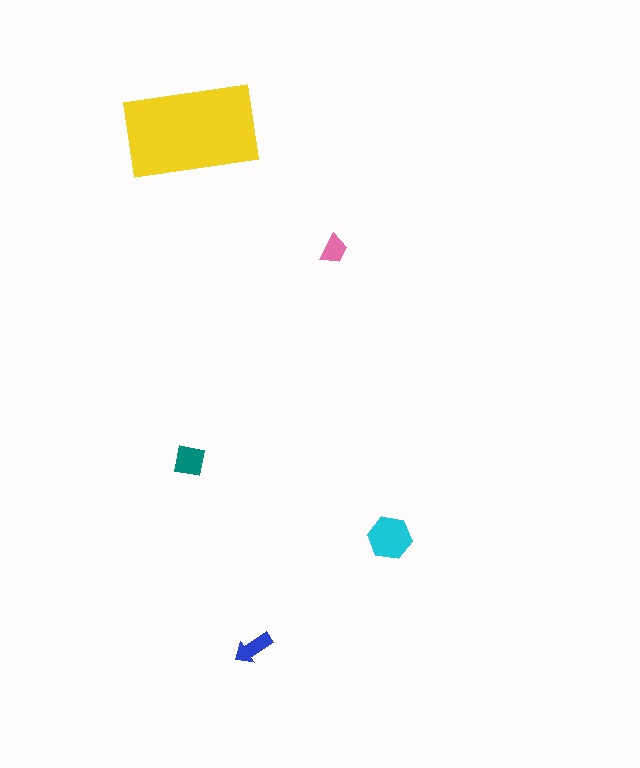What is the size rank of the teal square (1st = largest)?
3rd.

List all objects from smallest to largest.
The pink trapezoid, the blue arrow, the teal square, the cyan hexagon, the yellow rectangle.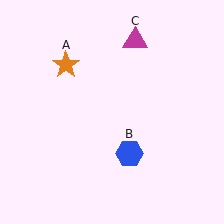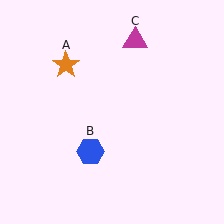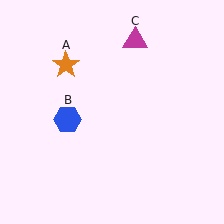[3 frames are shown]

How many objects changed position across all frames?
1 object changed position: blue hexagon (object B).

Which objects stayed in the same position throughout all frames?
Orange star (object A) and magenta triangle (object C) remained stationary.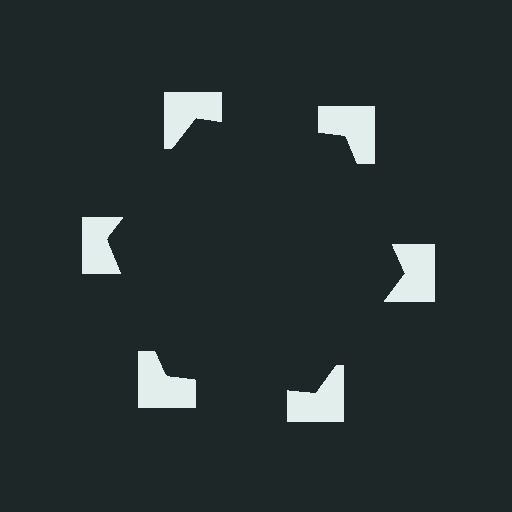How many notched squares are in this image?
There are 6 — one at each vertex of the illusory hexagon.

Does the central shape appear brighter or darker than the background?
It typically appears slightly darker than the background, even though no actual brightness change is drawn.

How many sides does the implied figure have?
6 sides.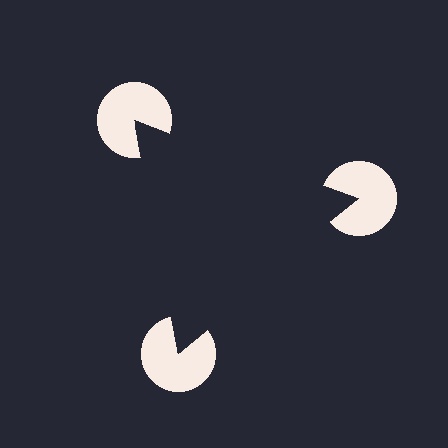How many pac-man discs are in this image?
There are 3 — one at each vertex of the illusory triangle.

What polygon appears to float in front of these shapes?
An illusory triangle — its edges are inferred from the aligned wedge cuts in the pac-man discs, not physically drawn.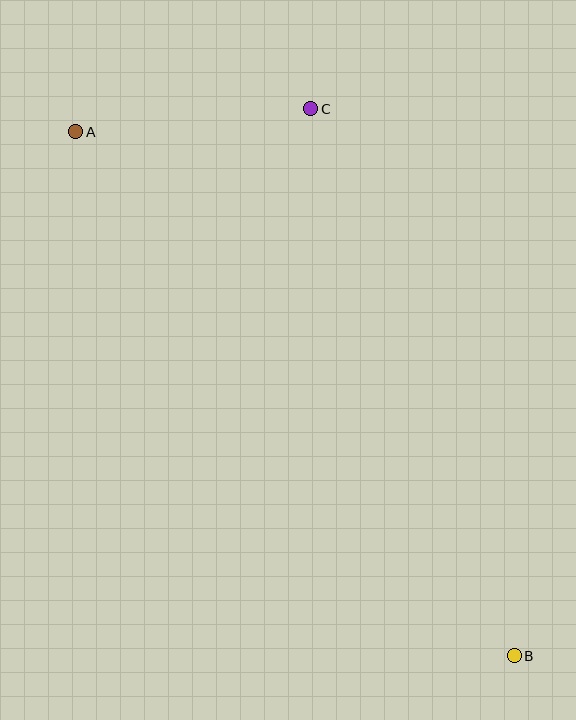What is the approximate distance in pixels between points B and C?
The distance between B and C is approximately 584 pixels.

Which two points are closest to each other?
Points A and C are closest to each other.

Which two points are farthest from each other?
Points A and B are farthest from each other.